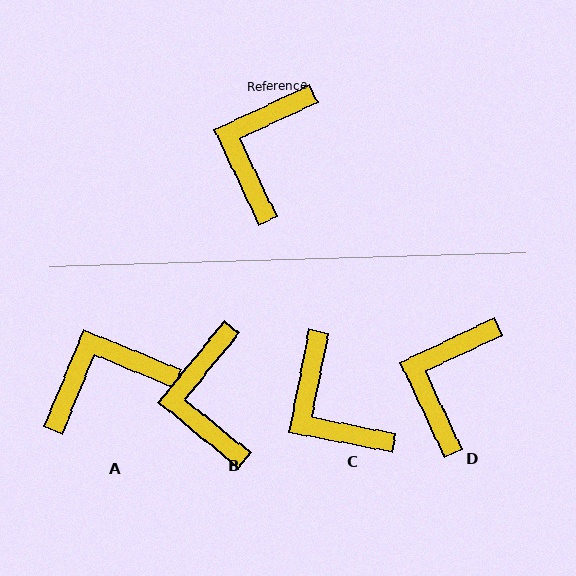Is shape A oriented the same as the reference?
No, it is off by about 48 degrees.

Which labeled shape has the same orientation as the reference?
D.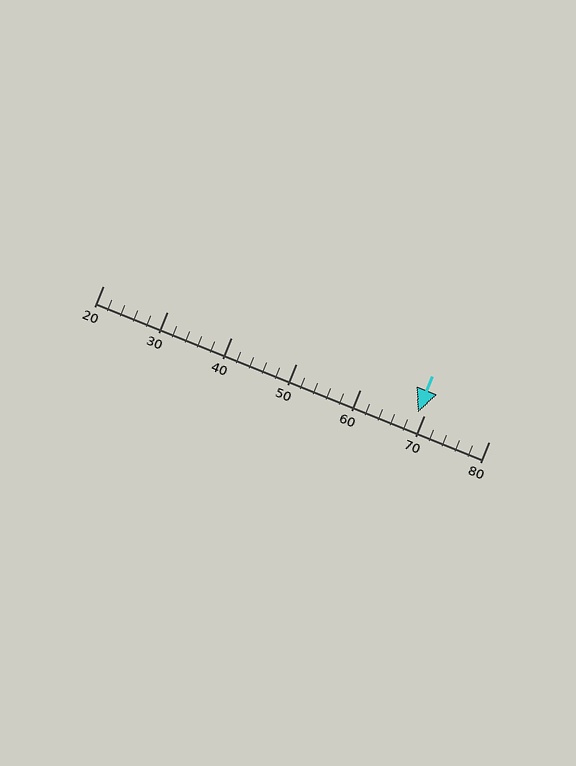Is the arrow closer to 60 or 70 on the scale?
The arrow is closer to 70.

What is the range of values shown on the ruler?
The ruler shows values from 20 to 80.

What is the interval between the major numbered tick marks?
The major tick marks are spaced 10 units apart.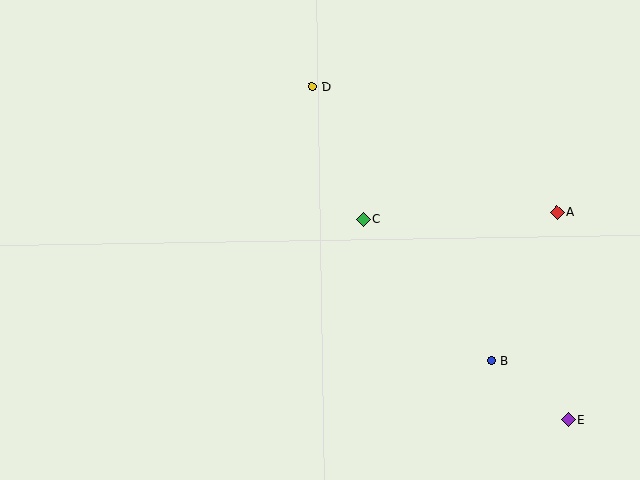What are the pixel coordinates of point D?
Point D is at (312, 87).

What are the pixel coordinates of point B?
Point B is at (491, 361).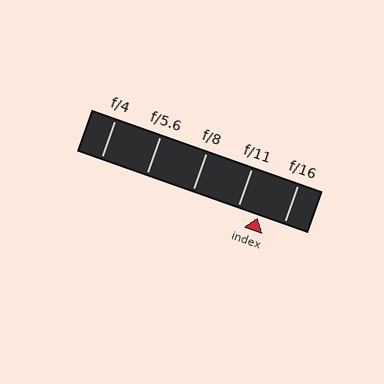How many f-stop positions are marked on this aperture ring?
There are 5 f-stop positions marked.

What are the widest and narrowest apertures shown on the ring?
The widest aperture shown is f/4 and the narrowest is f/16.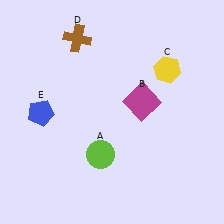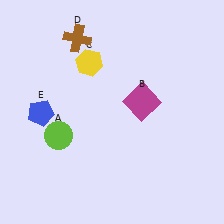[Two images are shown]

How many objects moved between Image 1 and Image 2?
2 objects moved between the two images.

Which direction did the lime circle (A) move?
The lime circle (A) moved left.